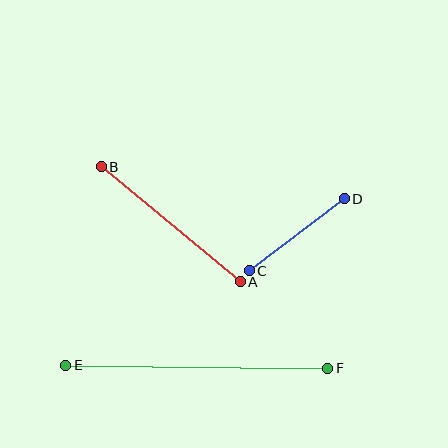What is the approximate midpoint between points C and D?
The midpoint is at approximately (297, 235) pixels.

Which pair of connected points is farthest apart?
Points E and F are farthest apart.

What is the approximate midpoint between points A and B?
The midpoint is at approximately (171, 224) pixels.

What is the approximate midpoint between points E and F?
The midpoint is at approximately (197, 367) pixels.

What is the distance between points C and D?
The distance is approximately 119 pixels.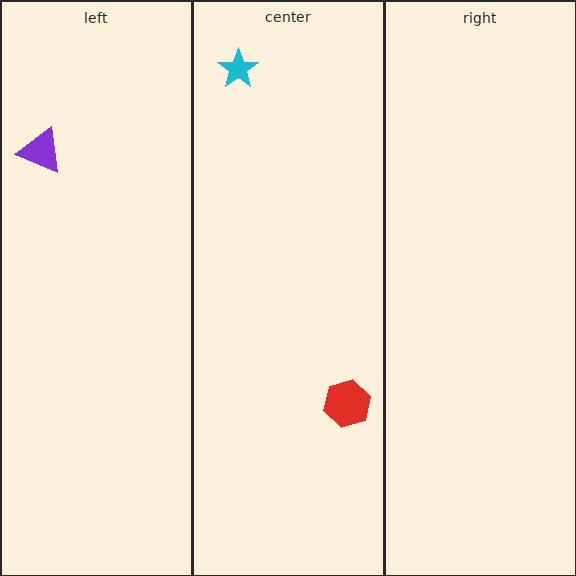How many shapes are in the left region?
1.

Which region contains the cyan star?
The center region.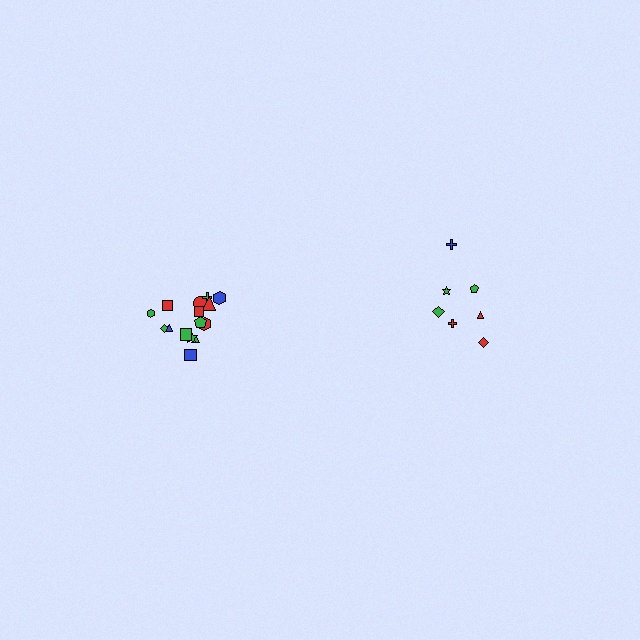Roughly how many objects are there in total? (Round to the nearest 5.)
Roughly 20 objects in total.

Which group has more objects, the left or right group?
The left group.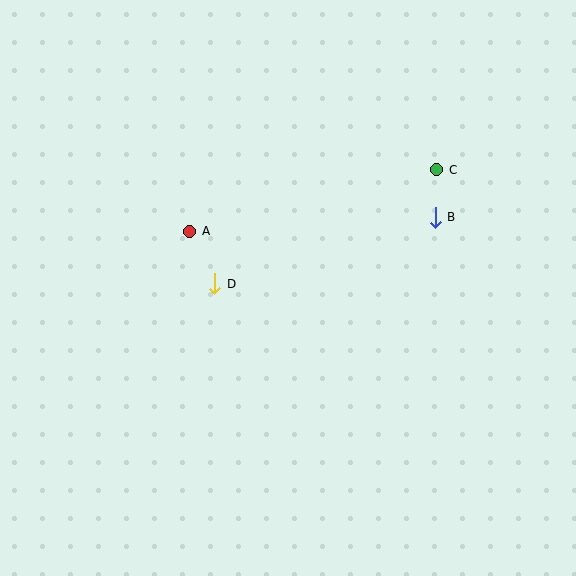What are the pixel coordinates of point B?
Point B is at (435, 217).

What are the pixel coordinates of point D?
Point D is at (215, 284).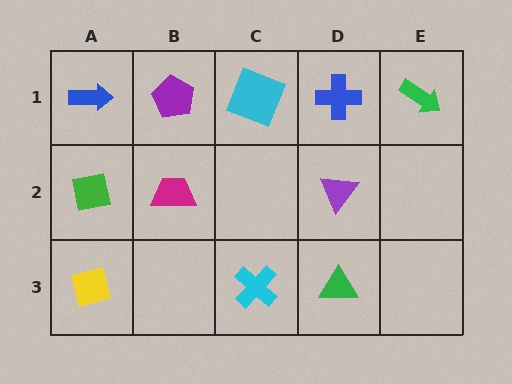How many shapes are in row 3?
3 shapes.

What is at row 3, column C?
A cyan cross.